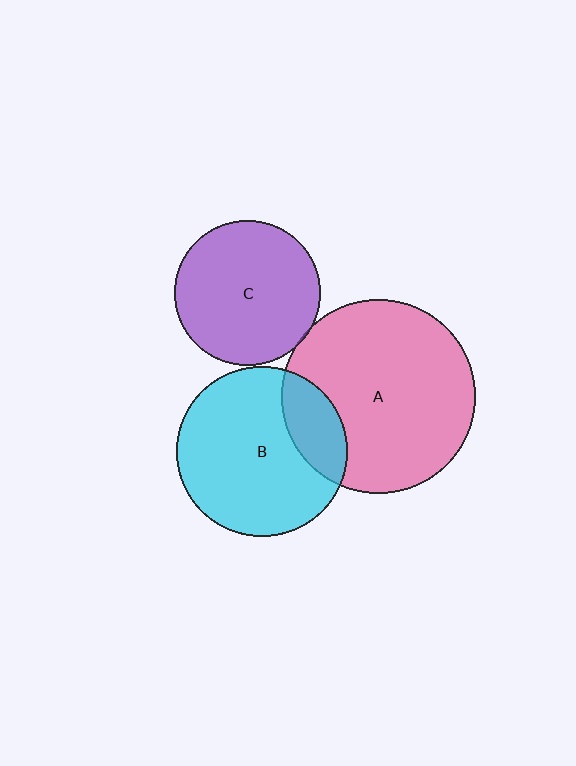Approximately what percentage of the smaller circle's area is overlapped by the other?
Approximately 5%.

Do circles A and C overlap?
Yes.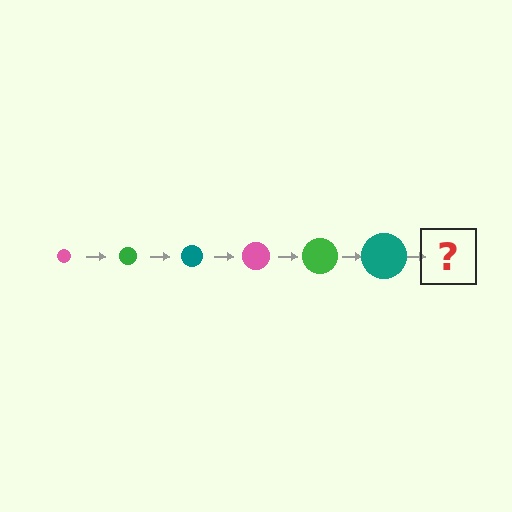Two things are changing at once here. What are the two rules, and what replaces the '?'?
The two rules are that the circle grows larger each step and the color cycles through pink, green, and teal. The '?' should be a pink circle, larger than the previous one.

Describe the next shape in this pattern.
It should be a pink circle, larger than the previous one.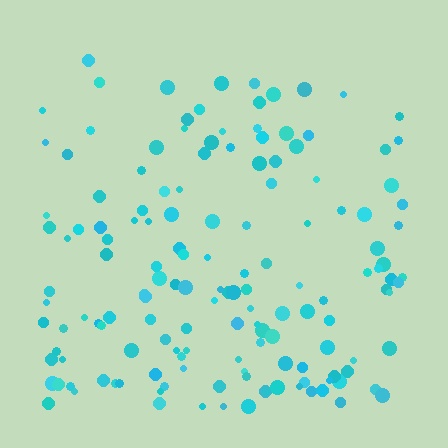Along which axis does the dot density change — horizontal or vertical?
Vertical.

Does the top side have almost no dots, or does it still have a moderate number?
Still a moderate number, just noticeably fewer than the bottom.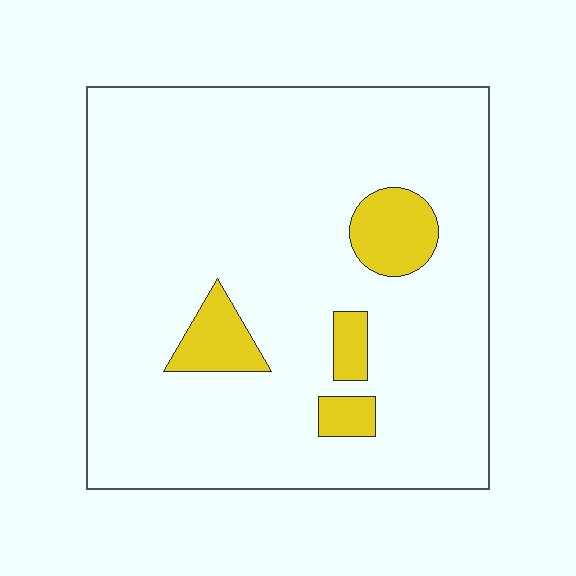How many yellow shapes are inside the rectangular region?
4.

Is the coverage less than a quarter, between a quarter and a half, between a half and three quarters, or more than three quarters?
Less than a quarter.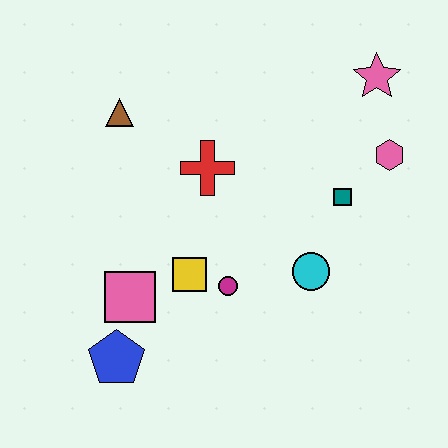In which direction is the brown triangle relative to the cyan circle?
The brown triangle is to the left of the cyan circle.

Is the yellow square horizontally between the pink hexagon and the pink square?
Yes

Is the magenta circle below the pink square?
No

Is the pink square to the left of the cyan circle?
Yes